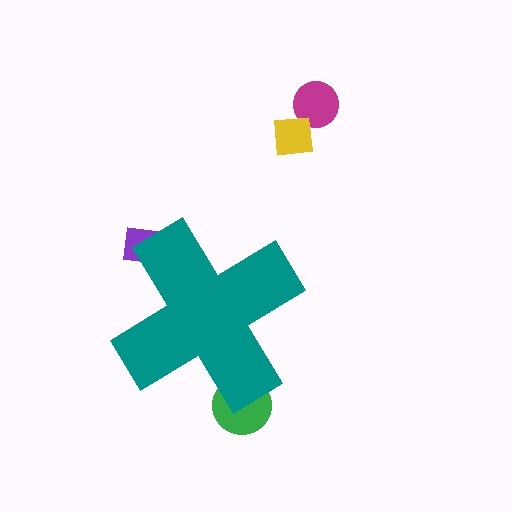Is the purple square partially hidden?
Yes, the purple square is partially hidden behind the teal cross.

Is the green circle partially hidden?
Yes, the green circle is partially hidden behind the teal cross.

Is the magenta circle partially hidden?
No, the magenta circle is fully visible.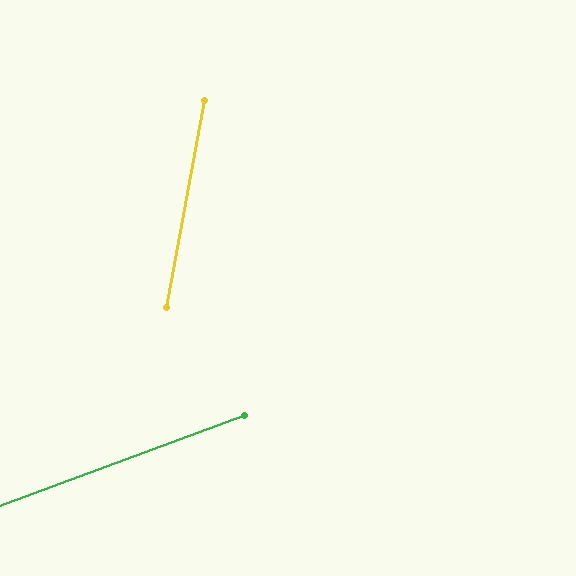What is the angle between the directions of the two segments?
Approximately 59 degrees.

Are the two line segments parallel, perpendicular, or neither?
Neither parallel nor perpendicular — they differ by about 59°.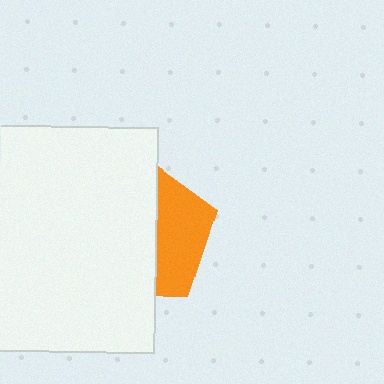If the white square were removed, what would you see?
You would see the complete orange pentagon.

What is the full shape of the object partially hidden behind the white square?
The partially hidden object is an orange pentagon.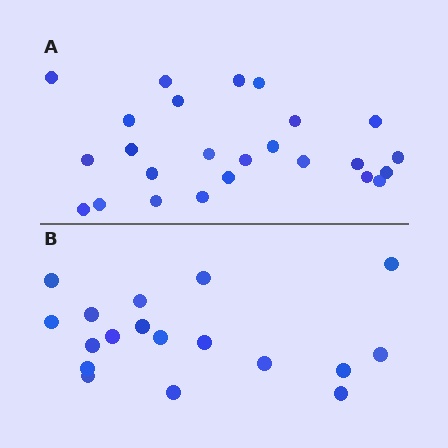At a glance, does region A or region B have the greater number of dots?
Region A (the top region) has more dots.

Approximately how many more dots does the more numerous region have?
Region A has roughly 8 or so more dots than region B.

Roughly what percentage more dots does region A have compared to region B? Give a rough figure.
About 40% more.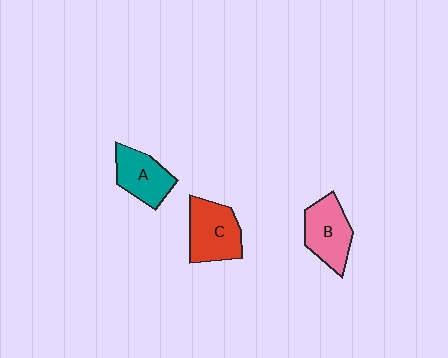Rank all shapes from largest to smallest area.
From largest to smallest: C (red), B (pink), A (teal).